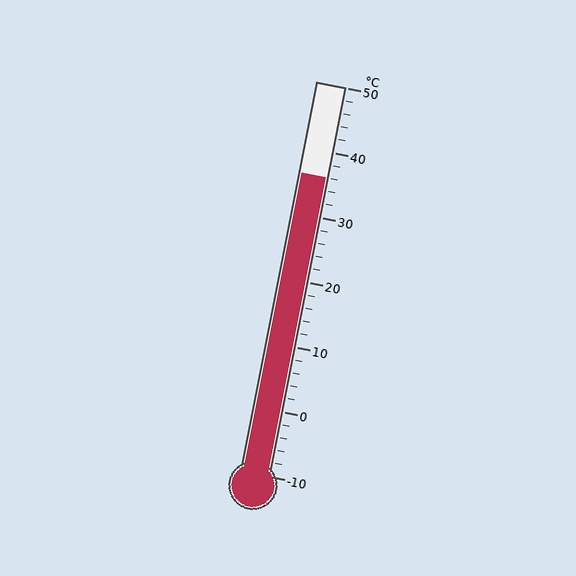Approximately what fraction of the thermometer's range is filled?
The thermometer is filled to approximately 75% of its range.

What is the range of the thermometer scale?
The thermometer scale ranges from -10°C to 50°C.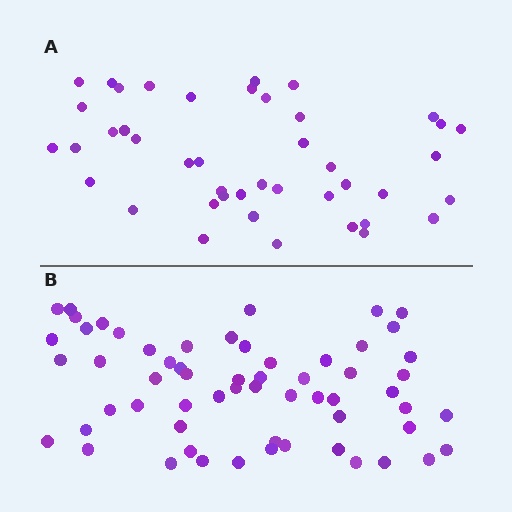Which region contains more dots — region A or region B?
Region B (the bottom region) has more dots.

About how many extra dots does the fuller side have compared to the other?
Region B has approximately 15 more dots than region A.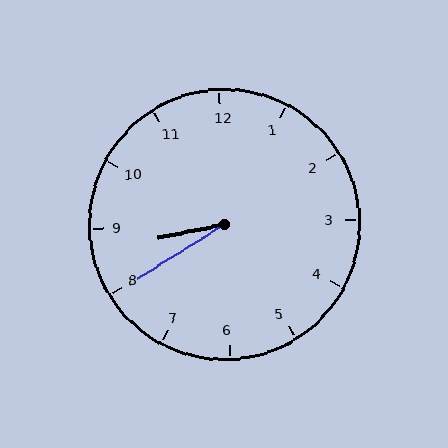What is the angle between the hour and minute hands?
Approximately 20 degrees.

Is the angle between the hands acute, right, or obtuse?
It is acute.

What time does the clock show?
8:40.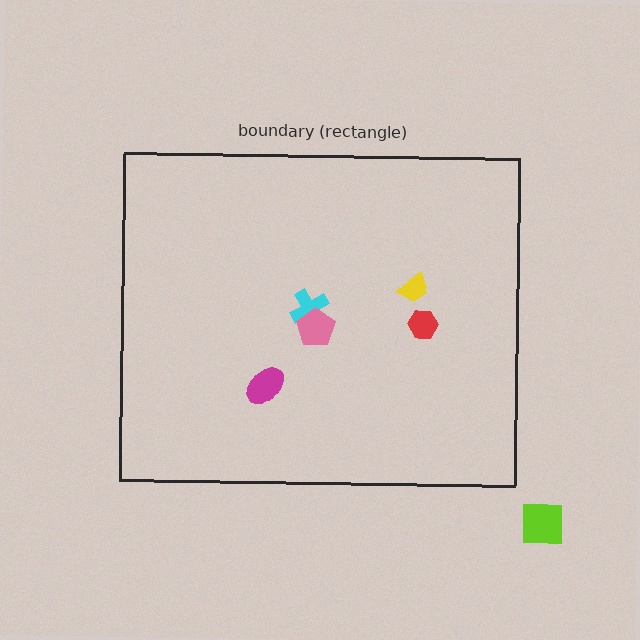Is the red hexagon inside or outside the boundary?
Inside.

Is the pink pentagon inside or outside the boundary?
Inside.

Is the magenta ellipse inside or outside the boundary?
Inside.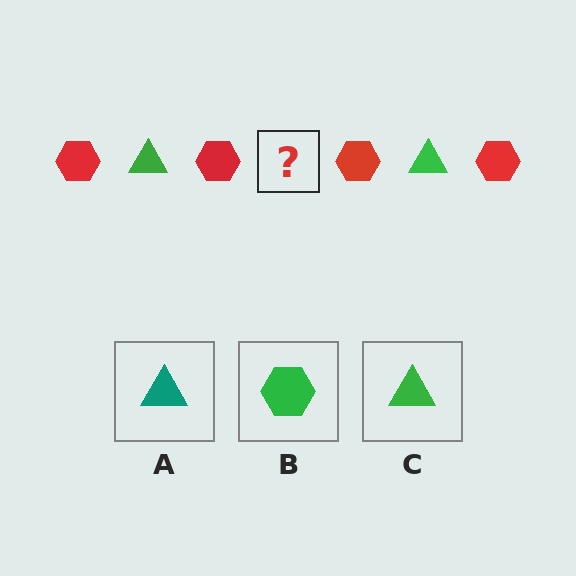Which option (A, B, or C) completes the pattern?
C.